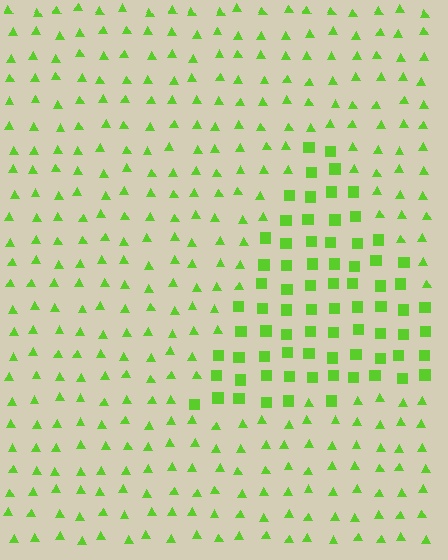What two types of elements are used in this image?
The image uses squares inside the triangle region and triangles outside it.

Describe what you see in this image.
The image is filled with small lime elements arranged in a uniform grid. A triangle-shaped region contains squares, while the surrounding area contains triangles. The boundary is defined purely by the change in element shape.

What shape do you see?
I see a triangle.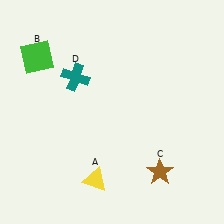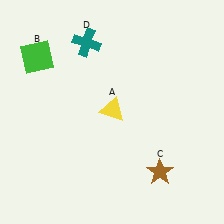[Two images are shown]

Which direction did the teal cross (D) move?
The teal cross (D) moved up.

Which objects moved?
The objects that moved are: the yellow triangle (A), the teal cross (D).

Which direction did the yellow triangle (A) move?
The yellow triangle (A) moved up.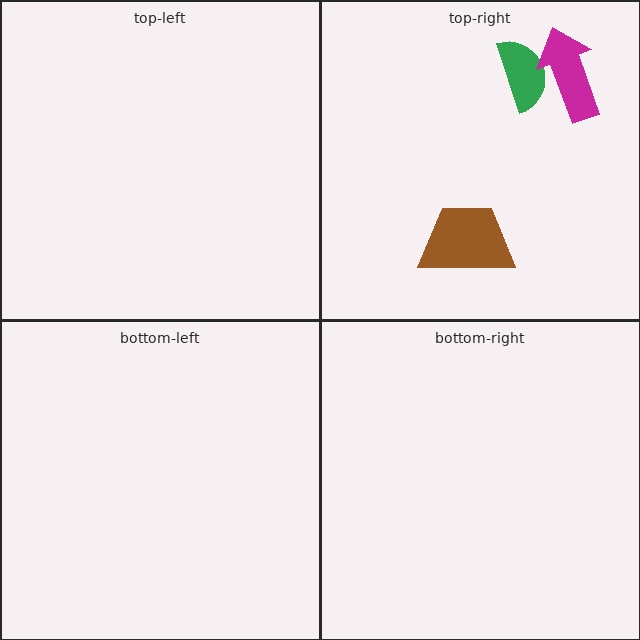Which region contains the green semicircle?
The top-right region.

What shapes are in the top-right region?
The green semicircle, the brown trapezoid, the magenta arrow.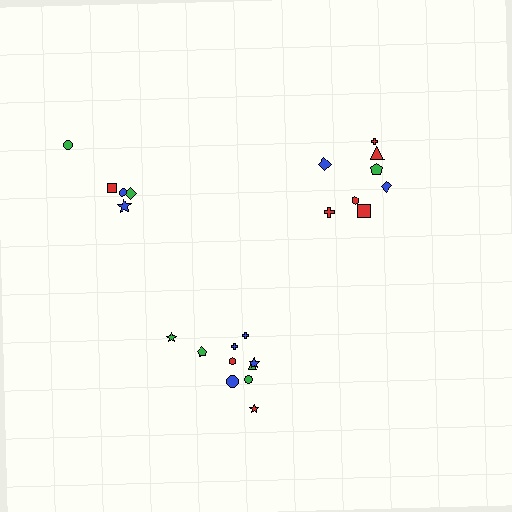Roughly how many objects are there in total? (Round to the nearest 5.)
Roughly 25 objects in total.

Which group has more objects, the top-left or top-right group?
The top-right group.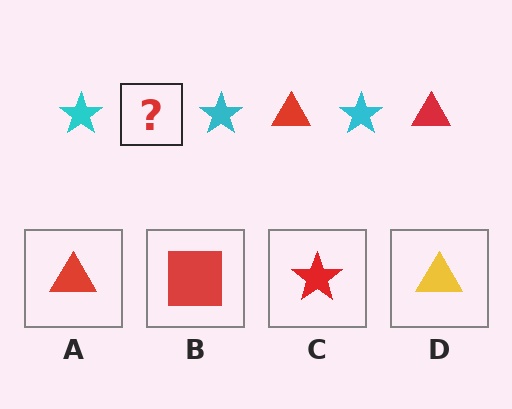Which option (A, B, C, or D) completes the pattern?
A.